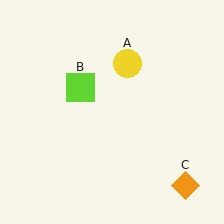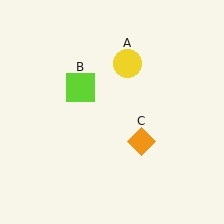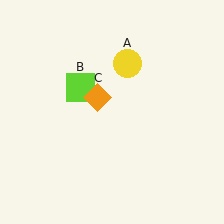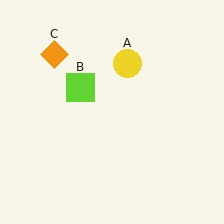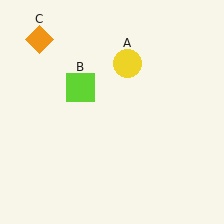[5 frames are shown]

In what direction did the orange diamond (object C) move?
The orange diamond (object C) moved up and to the left.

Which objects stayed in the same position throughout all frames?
Yellow circle (object A) and lime square (object B) remained stationary.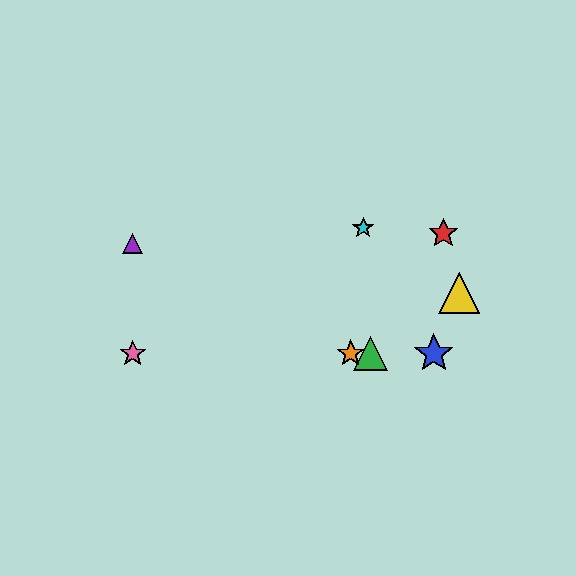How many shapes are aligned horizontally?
4 shapes (the blue star, the green triangle, the orange star, the pink star) are aligned horizontally.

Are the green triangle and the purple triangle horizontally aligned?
No, the green triangle is at y≈354 and the purple triangle is at y≈243.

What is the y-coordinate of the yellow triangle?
The yellow triangle is at y≈293.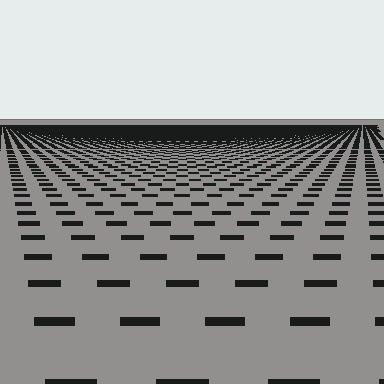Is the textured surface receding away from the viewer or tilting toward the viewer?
The surface is receding away from the viewer. Texture elements get smaller and denser toward the top.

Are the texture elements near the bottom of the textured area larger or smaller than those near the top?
Larger. Near the bottom, elements are closer to the viewer and appear at a bigger on-screen size.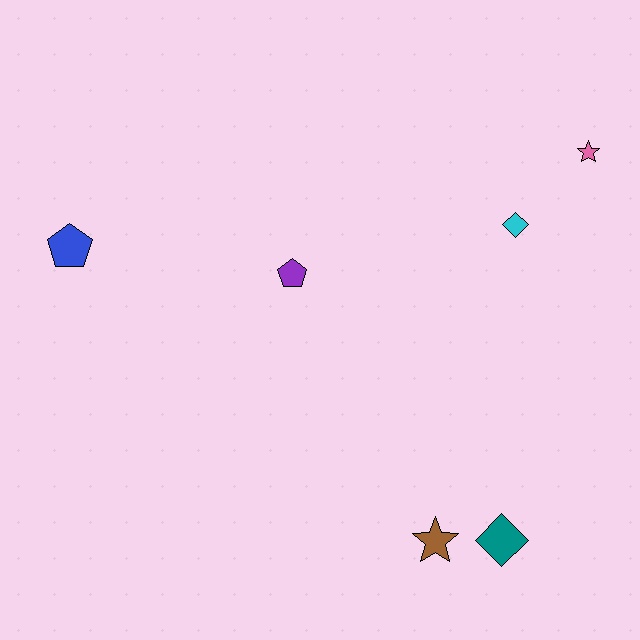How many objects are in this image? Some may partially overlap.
There are 6 objects.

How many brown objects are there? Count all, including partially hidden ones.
There is 1 brown object.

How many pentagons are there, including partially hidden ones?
There are 2 pentagons.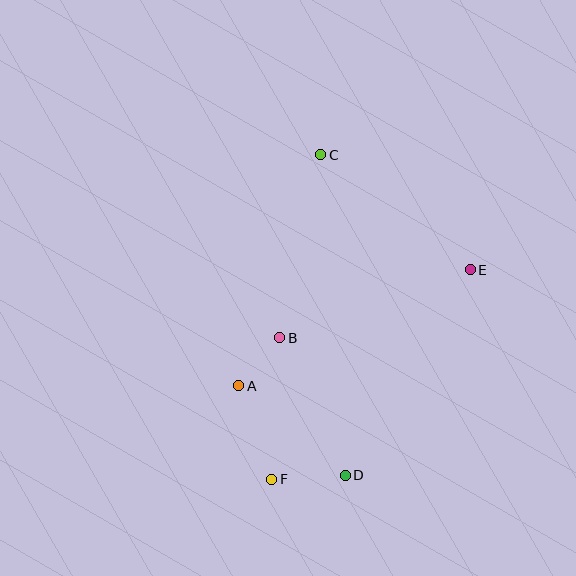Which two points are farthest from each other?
Points C and F are farthest from each other.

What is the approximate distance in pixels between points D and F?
The distance between D and F is approximately 74 pixels.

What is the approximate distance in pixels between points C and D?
The distance between C and D is approximately 322 pixels.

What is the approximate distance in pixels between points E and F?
The distance between E and F is approximately 288 pixels.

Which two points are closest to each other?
Points A and B are closest to each other.